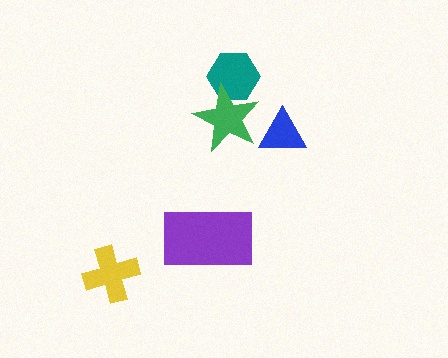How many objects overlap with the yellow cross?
0 objects overlap with the yellow cross.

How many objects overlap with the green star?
2 objects overlap with the green star.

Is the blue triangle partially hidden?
Yes, it is partially covered by another shape.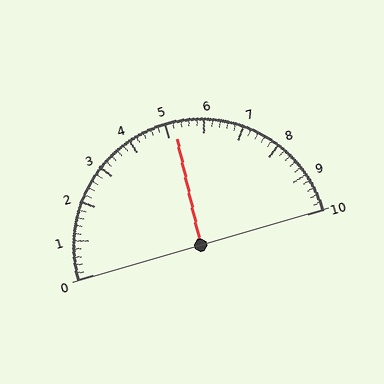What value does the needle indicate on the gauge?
The needle indicates approximately 5.2.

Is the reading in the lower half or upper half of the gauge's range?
The reading is in the upper half of the range (0 to 10).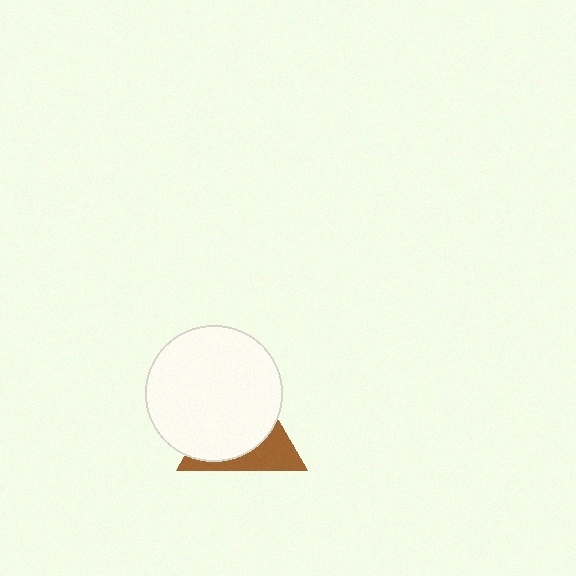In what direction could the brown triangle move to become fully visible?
The brown triangle could move toward the lower-right. That would shift it out from behind the white circle entirely.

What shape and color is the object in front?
The object in front is a white circle.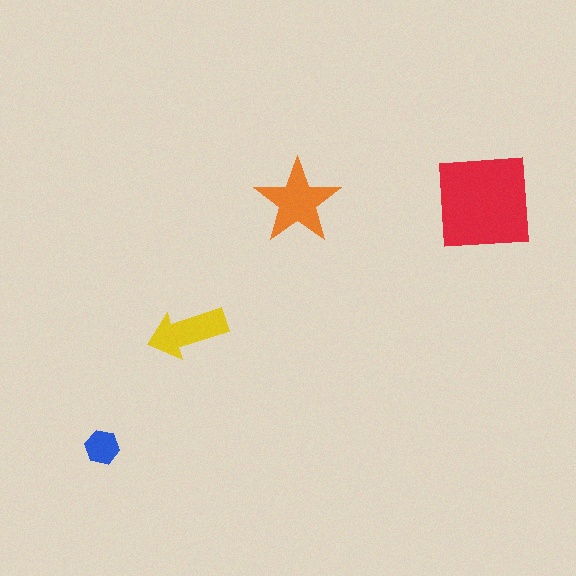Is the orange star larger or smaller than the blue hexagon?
Larger.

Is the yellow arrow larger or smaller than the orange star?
Smaller.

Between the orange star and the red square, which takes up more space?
The red square.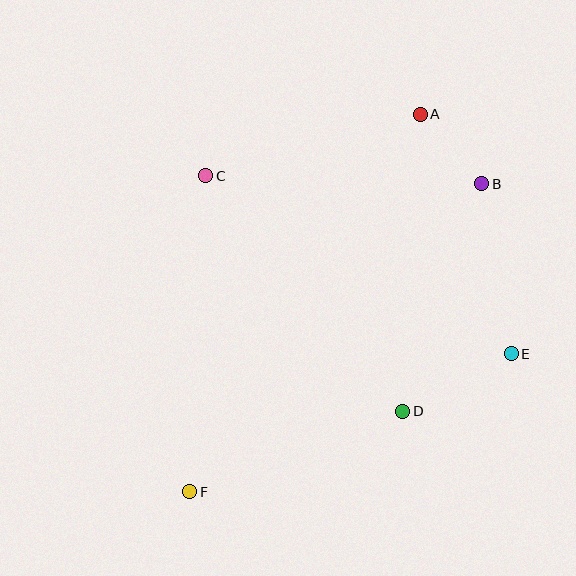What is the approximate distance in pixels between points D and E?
The distance between D and E is approximately 123 pixels.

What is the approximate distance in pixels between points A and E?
The distance between A and E is approximately 256 pixels.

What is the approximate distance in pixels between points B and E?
The distance between B and E is approximately 172 pixels.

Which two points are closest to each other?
Points A and B are closest to each other.